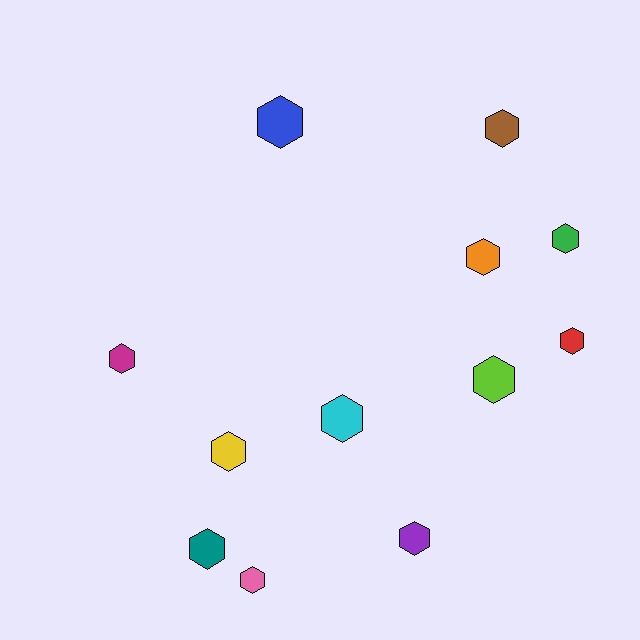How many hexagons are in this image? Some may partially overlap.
There are 12 hexagons.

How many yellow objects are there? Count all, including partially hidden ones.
There is 1 yellow object.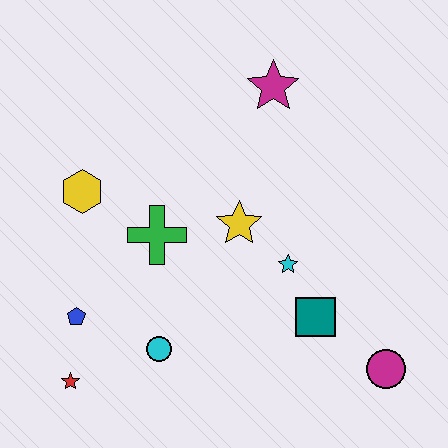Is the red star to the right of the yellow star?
No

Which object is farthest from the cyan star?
The red star is farthest from the cyan star.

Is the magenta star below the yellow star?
No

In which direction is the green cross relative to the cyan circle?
The green cross is above the cyan circle.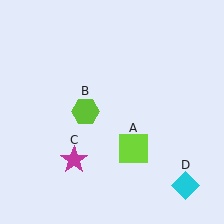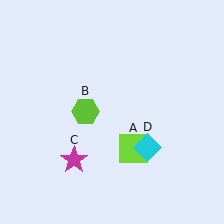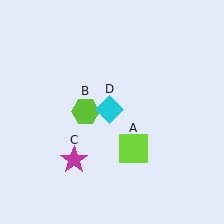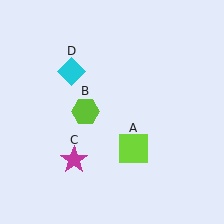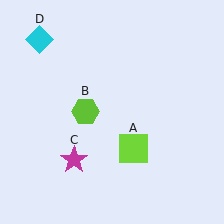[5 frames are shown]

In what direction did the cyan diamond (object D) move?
The cyan diamond (object D) moved up and to the left.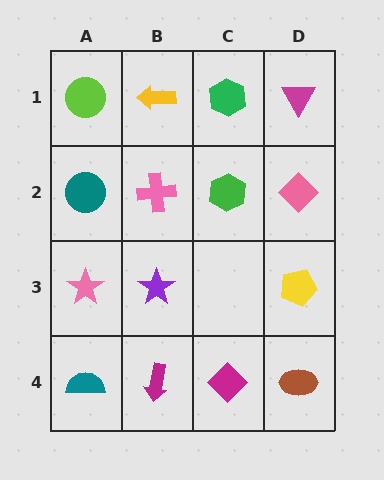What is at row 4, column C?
A magenta diamond.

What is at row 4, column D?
A brown ellipse.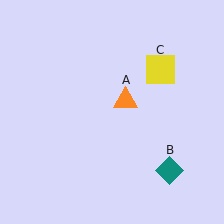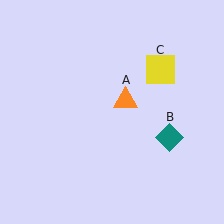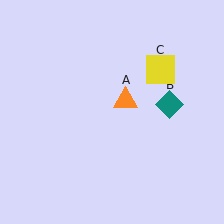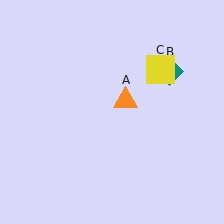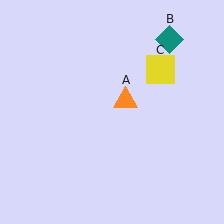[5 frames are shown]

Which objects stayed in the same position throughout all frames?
Orange triangle (object A) and yellow square (object C) remained stationary.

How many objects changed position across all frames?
1 object changed position: teal diamond (object B).